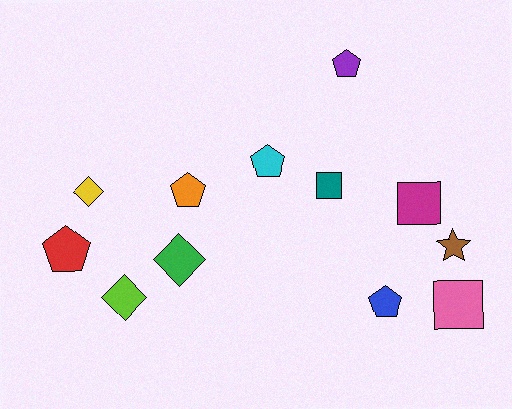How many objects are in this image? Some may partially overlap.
There are 12 objects.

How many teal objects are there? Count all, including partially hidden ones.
There is 1 teal object.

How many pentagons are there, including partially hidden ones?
There are 5 pentagons.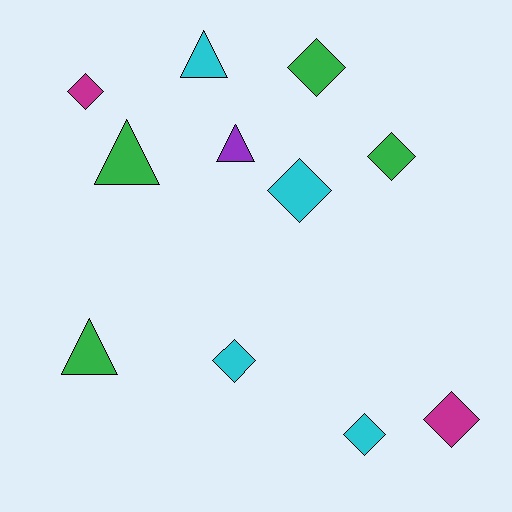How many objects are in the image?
There are 11 objects.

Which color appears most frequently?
Green, with 4 objects.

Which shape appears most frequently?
Diamond, with 7 objects.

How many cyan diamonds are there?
There are 3 cyan diamonds.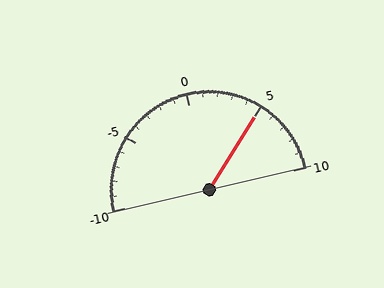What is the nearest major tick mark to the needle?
The nearest major tick mark is 5.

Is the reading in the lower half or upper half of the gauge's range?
The reading is in the upper half of the range (-10 to 10).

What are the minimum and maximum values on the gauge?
The gauge ranges from -10 to 10.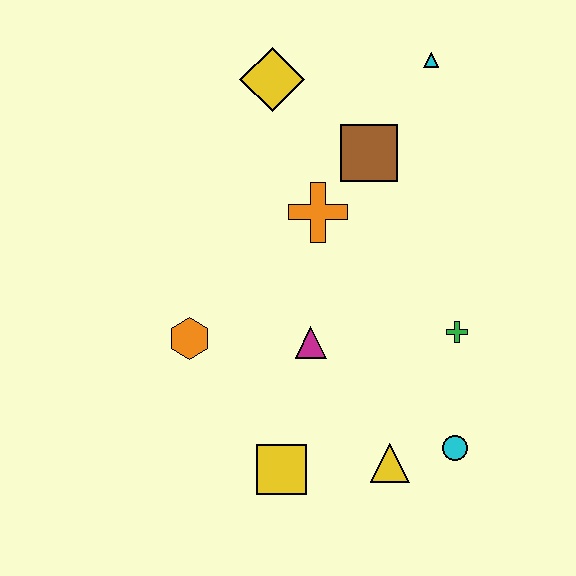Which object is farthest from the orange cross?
The cyan circle is farthest from the orange cross.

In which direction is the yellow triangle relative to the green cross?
The yellow triangle is below the green cross.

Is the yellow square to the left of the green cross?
Yes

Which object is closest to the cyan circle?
The yellow triangle is closest to the cyan circle.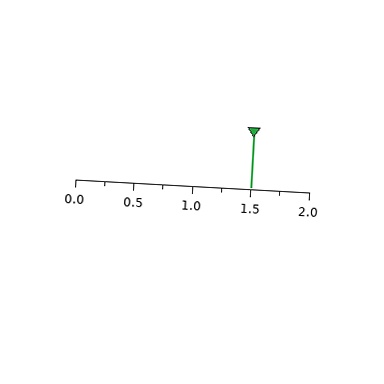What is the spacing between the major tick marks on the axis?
The major ticks are spaced 0.5 apart.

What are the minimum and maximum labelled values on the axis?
The axis runs from 0.0 to 2.0.